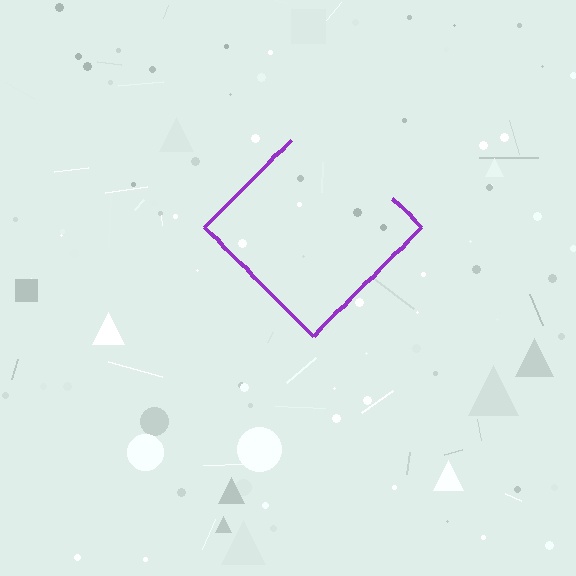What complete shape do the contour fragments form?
The contour fragments form a diamond.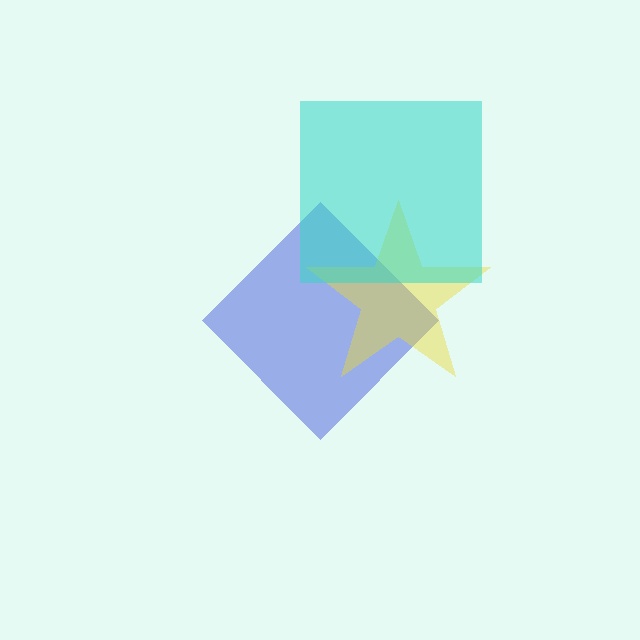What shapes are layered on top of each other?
The layered shapes are: a blue diamond, a yellow star, a cyan square.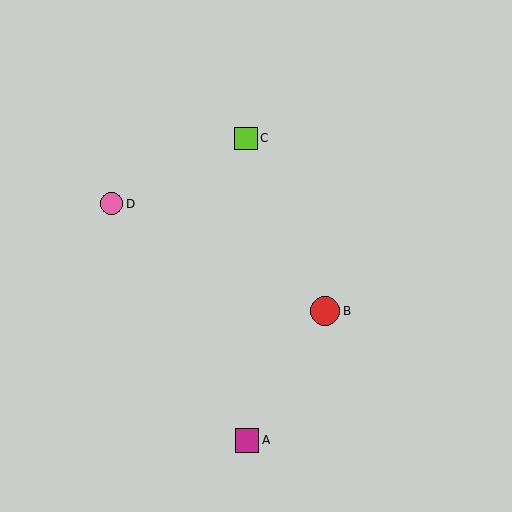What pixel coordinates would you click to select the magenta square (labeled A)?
Click at (247, 440) to select the magenta square A.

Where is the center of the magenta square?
The center of the magenta square is at (247, 440).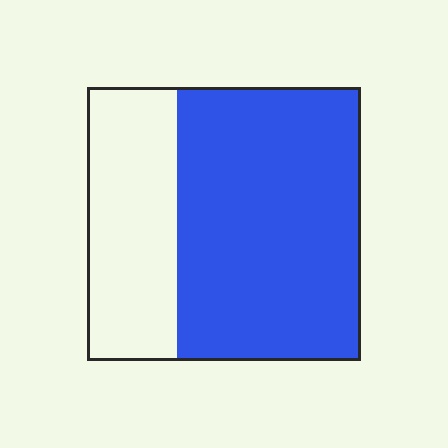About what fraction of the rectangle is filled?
About two thirds (2/3).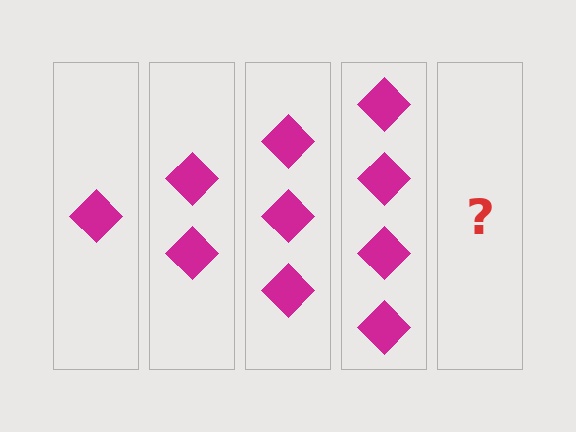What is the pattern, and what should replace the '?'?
The pattern is that each step adds one more diamond. The '?' should be 5 diamonds.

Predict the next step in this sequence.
The next step is 5 diamonds.